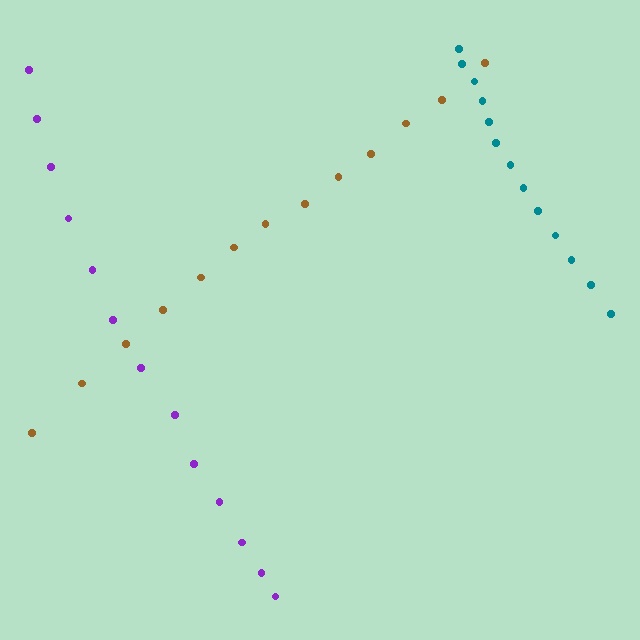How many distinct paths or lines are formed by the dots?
There are 3 distinct paths.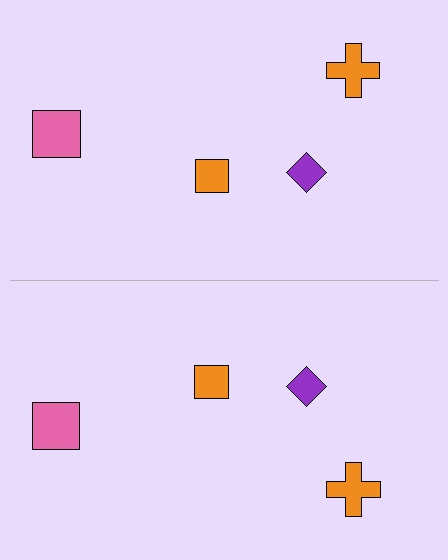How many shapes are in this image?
There are 8 shapes in this image.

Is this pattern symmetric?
Yes, this pattern has bilateral (reflection) symmetry.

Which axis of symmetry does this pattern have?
The pattern has a horizontal axis of symmetry running through the center of the image.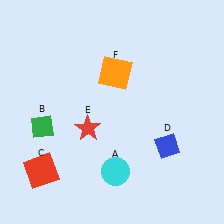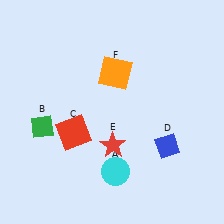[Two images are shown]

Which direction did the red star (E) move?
The red star (E) moved right.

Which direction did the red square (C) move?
The red square (C) moved up.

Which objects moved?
The objects that moved are: the red square (C), the red star (E).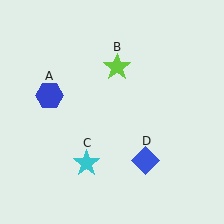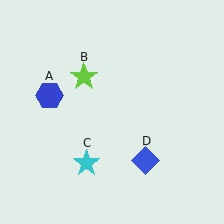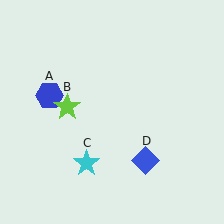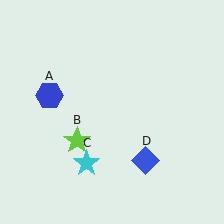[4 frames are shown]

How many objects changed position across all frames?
1 object changed position: lime star (object B).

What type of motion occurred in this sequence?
The lime star (object B) rotated counterclockwise around the center of the scene.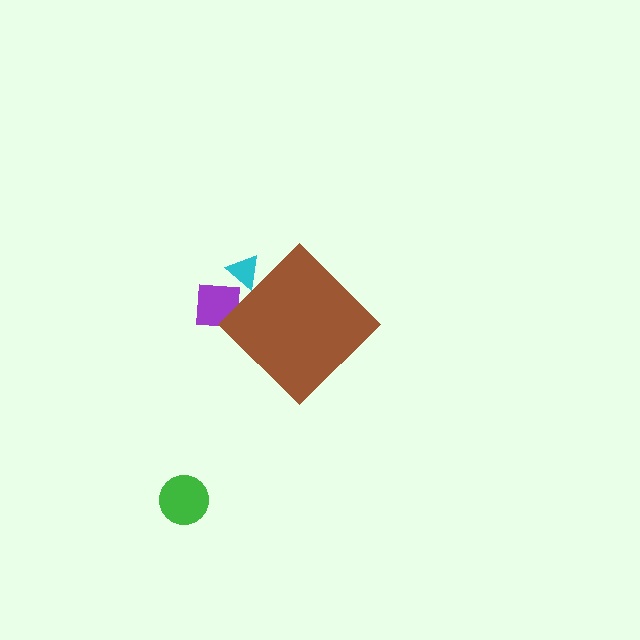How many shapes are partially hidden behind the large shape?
2 shapes are partially hidden.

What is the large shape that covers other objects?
A brown diamond.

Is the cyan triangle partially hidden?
Yes, the cyan triangle is partially hidden behind the brown diamond.